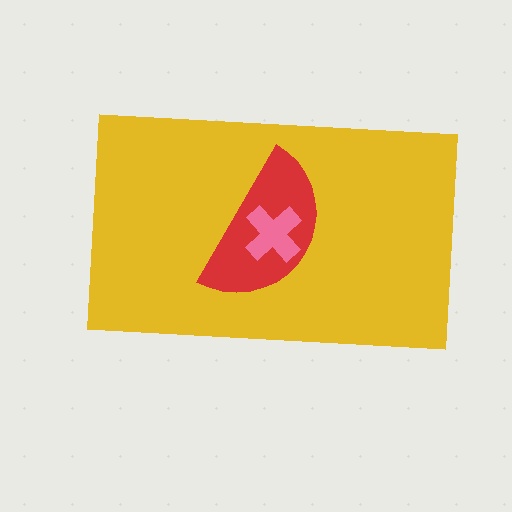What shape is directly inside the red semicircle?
The pink cross.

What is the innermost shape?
The pink cross.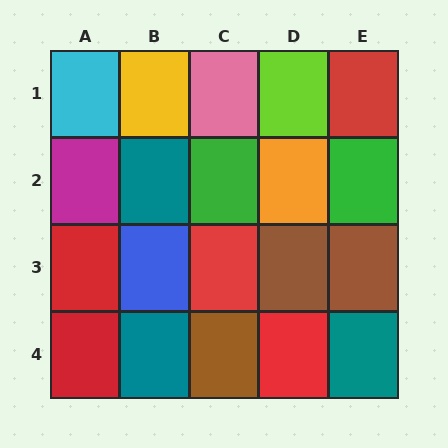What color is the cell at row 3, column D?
Brown.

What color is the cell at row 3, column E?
Brown.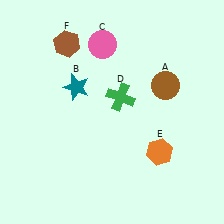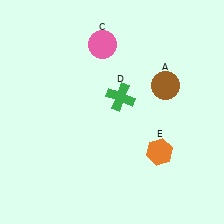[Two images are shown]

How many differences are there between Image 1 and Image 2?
There are 2 differences between the two images.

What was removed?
The brown hexagon (F), the teal star (B) were removed in Image 2.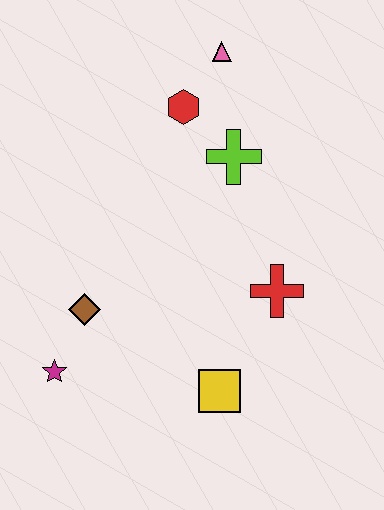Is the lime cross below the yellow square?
No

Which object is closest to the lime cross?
The red hexagon is closest to the lime cross.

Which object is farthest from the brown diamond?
The pink triangle is farthest from the brown diamond.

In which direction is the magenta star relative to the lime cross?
The magenta star is below the lime cross.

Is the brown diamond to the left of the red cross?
Yes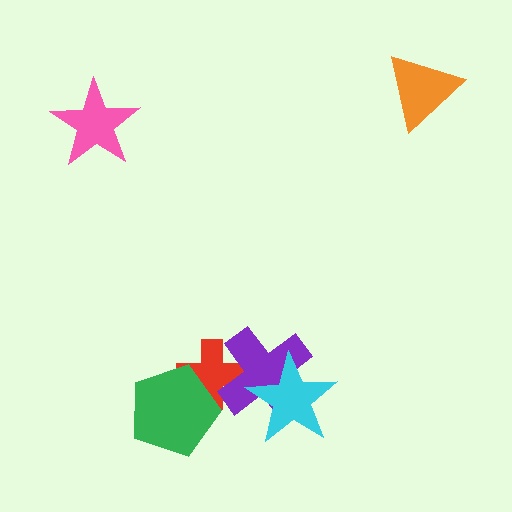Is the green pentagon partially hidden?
No, no other shape covers it.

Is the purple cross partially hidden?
Yes, it is partially covered by another shape.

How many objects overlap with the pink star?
0 objects overlap with the pink star.